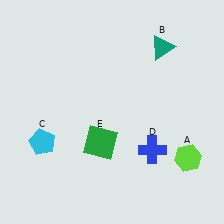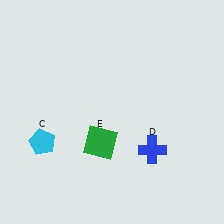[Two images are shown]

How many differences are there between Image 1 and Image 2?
There are 2 differences between the two images.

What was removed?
The lime hexagon (A), the teal triangle (B) were removed in Image 2.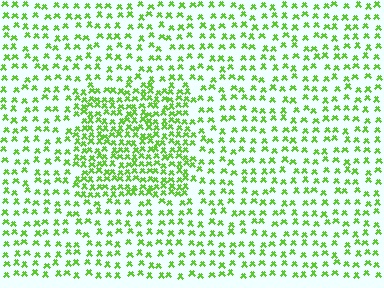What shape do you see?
I see a rectangle.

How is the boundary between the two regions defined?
The boundary is defined by a change in element density (approximately 2.0x ratio). All elements are the same color, size, and shape.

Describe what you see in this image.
The image contains small lime elements arranged at two different densities. A rectangle-shaped region is visible where the elements are more densely packed than the surrounding area.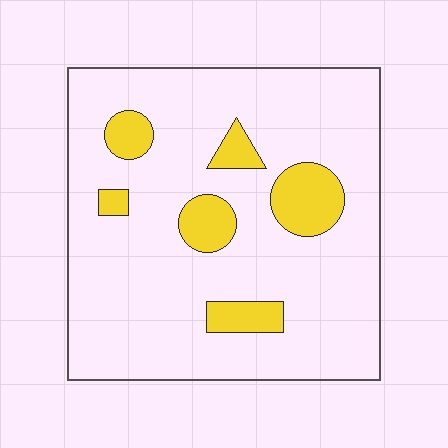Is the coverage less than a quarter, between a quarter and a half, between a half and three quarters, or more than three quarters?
Less than a quarter.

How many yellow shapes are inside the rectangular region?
6.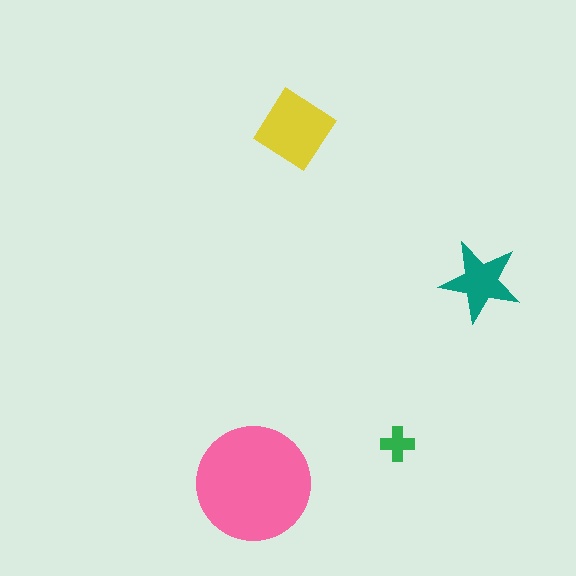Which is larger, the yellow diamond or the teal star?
The yellow diamond.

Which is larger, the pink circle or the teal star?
The pink circle.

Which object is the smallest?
The green cross.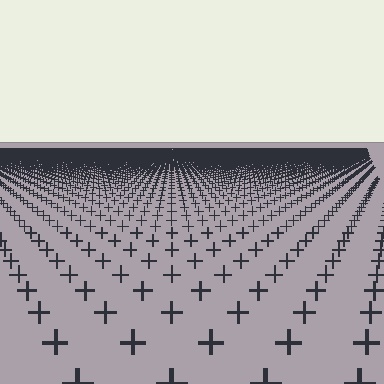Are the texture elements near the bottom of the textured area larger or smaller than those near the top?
Larger. Near the bottom, elements are closer to the viewer and appear at a bigger on-screen size.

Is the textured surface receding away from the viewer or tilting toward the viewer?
The surface is receding away from the viewer. Texture elements get smaller and denser toward the top.